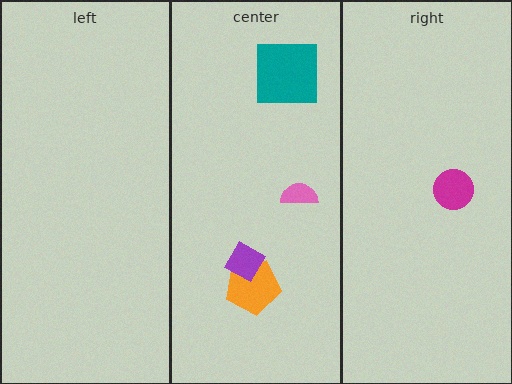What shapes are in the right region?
The magenta circle.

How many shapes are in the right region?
1.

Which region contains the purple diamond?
The center region.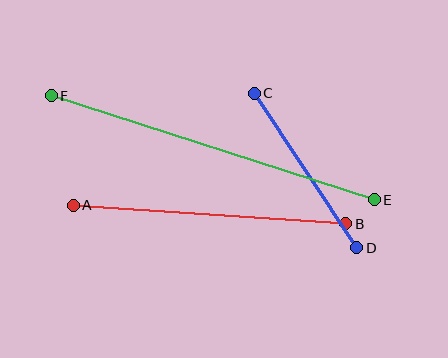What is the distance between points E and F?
The distance is approximately 340 pixels.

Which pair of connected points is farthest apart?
Points E and F are farthest apart.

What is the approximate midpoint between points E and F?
The midpoint is at approximately (213, 148) pixels.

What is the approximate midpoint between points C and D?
The midpoint is at approximately (305, 170) pixels.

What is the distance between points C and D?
The distance is approximately 186 pixels.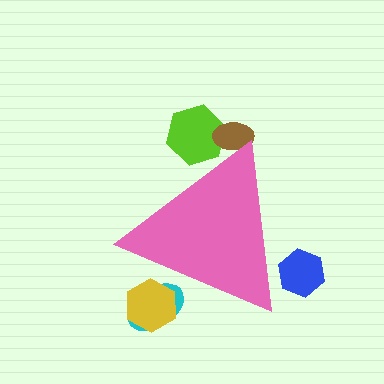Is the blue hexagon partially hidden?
Yes, the blue hexagon is partially hidden behind the pink triangle.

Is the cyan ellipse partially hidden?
Yes, the cyan ellipse is partially hidden behind the pink triangle.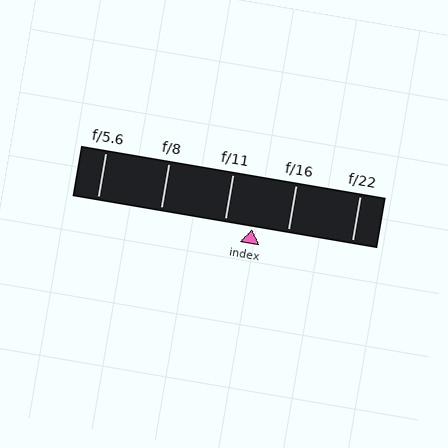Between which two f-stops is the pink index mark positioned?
The index mark is between f/11 and f/16.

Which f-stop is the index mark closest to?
The index mark is closest to f/11.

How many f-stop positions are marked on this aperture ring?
There are 5 f-stop positions marked.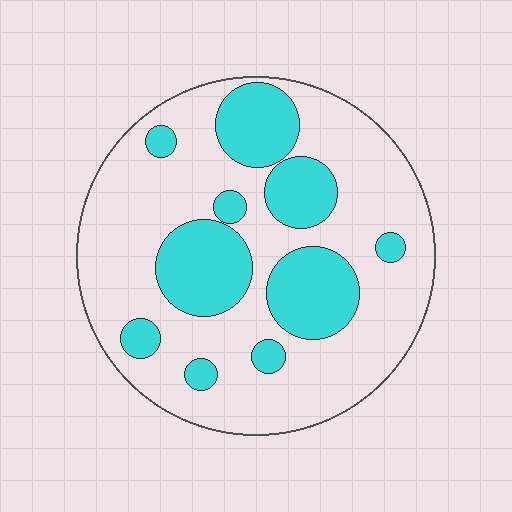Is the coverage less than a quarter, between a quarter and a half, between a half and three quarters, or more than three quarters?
Between a quarter and a half.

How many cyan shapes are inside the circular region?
10.